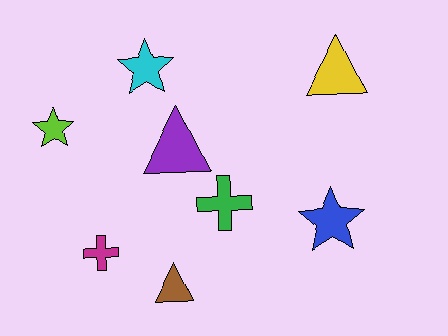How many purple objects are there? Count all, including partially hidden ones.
There is 1 purple object.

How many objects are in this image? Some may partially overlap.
There are 8 objects.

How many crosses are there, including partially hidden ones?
There are 2 crosses.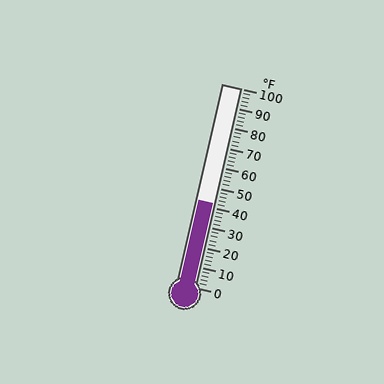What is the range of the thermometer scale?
The thermometer scale ranges from 0°F to 100°F.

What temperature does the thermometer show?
The thermometer shows approximately 42°F.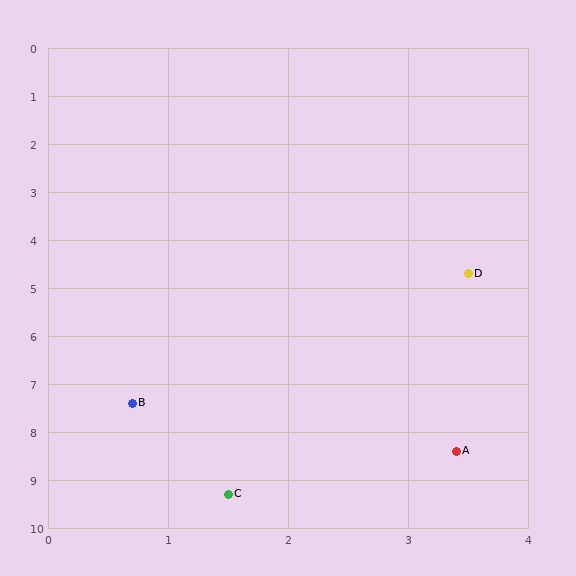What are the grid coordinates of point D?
Point D is at approximately (3.5, 4.7).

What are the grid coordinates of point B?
Point B is at approximately (0.7, 7.4).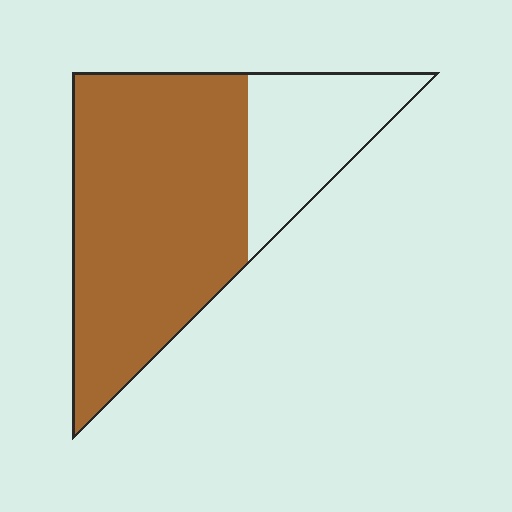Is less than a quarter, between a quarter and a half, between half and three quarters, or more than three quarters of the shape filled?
Between half and three quarters.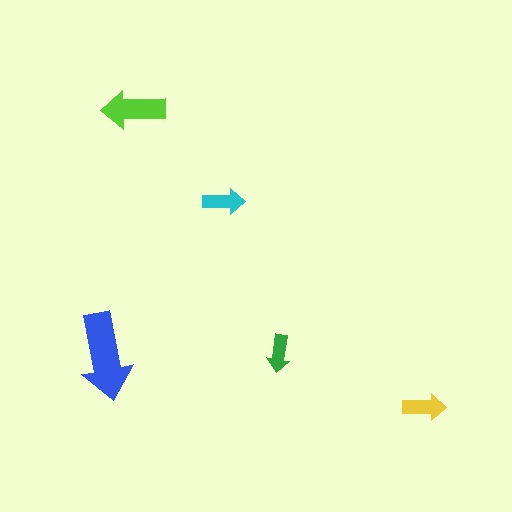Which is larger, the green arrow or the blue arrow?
The blue one.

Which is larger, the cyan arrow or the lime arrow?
The lime one.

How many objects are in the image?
There are 5 objects in the image.